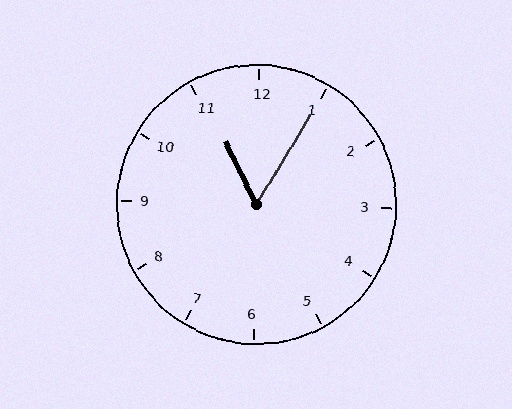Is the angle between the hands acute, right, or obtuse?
It is acute.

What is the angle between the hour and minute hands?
Approximately 58 degrees.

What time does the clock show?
11:05.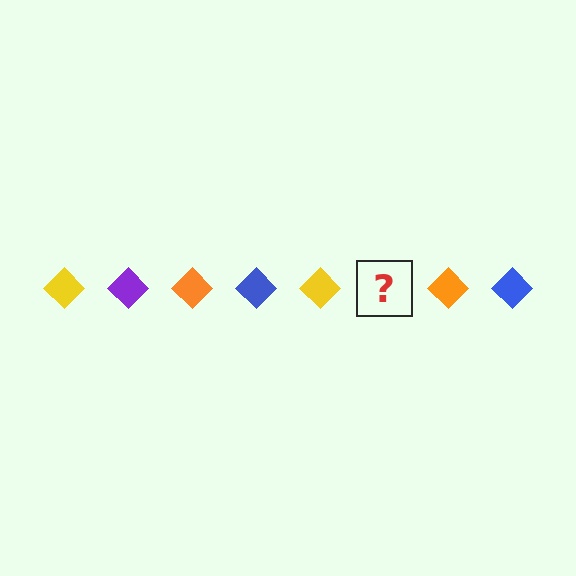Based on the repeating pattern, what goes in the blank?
The blank should be a purple diamond.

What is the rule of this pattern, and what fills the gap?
The rule is that the pattern cycles through yellow, purple, orange, blue diamonds. The gap should be filled with a purple diamond.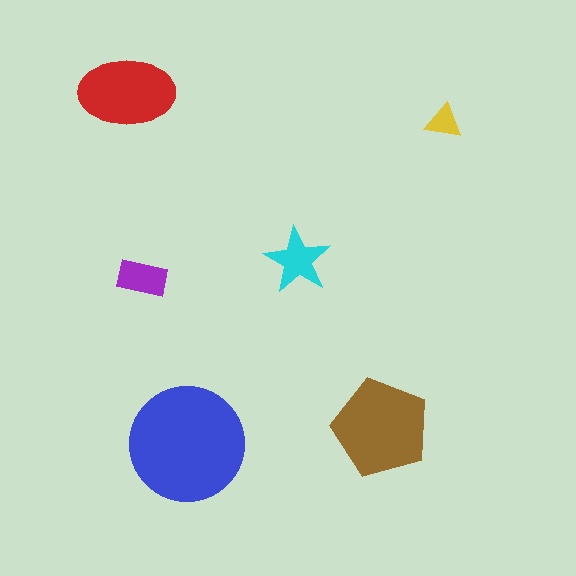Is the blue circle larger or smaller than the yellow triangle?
Larger.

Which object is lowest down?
The blue circle is bottommost.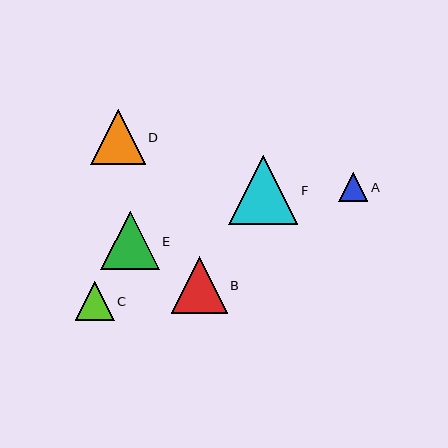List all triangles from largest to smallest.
From largest to smallest: F, E, B, D, C, A.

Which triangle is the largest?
Triangle F is the largest with a size of approximately 70 pixels.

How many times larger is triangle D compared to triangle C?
Triangle D is approximately 1.4 times the size of triangle C.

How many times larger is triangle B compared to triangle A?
Triangle B is approximately 1.9 times the size of triangle A.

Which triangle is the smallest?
Triangle A is the smallest with a size of approximately 29 pixels.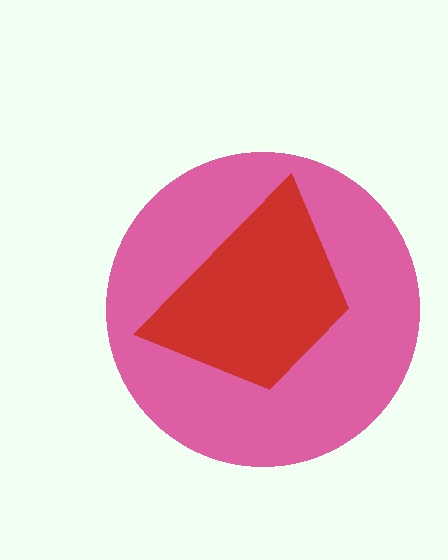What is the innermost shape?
The red trapezoid.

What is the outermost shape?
The pink circle.